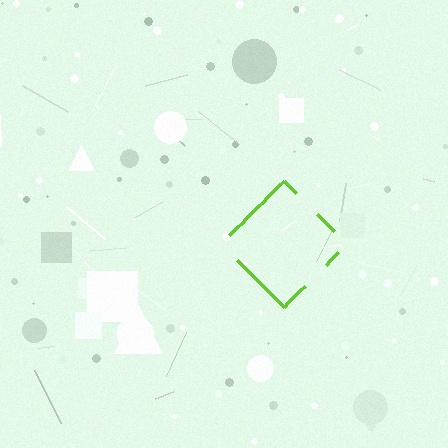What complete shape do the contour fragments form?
The contour fragments form a diamond.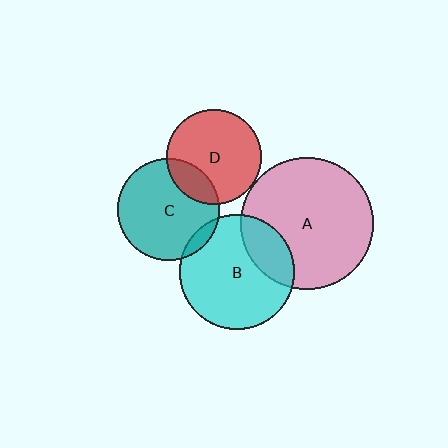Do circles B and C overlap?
Yes.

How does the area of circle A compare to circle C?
Approximately 1.7 times.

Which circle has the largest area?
Circle A (pink).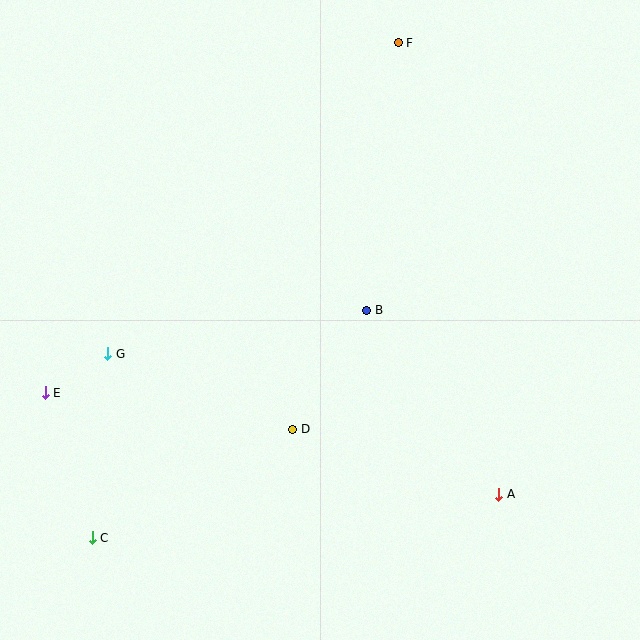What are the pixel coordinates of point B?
Point B is at (367, 310).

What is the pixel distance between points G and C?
The distance between G and C is 185 pixels.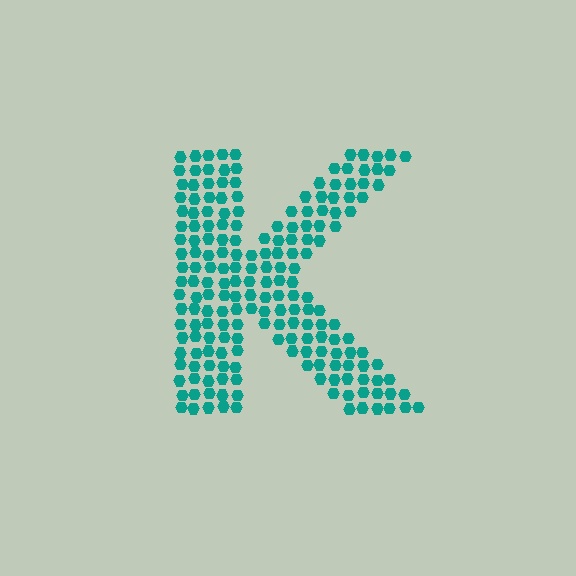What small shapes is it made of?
It is made of small hexagons.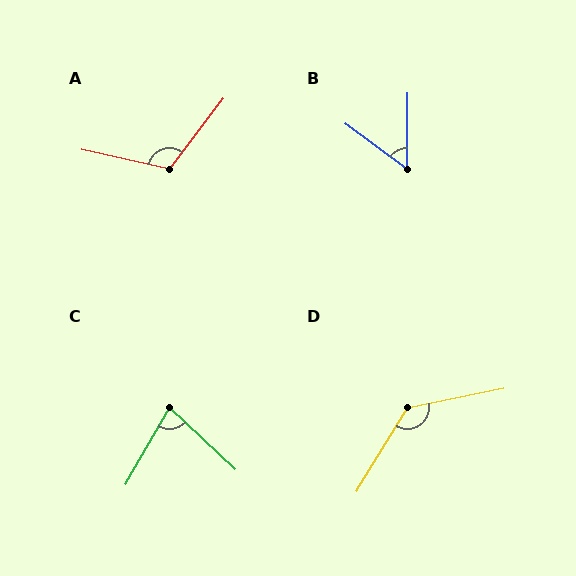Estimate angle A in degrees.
Approximately 115 degrees.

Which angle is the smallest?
B, at approximately 54 degrees.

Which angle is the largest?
D, at approximately 133 degrees.